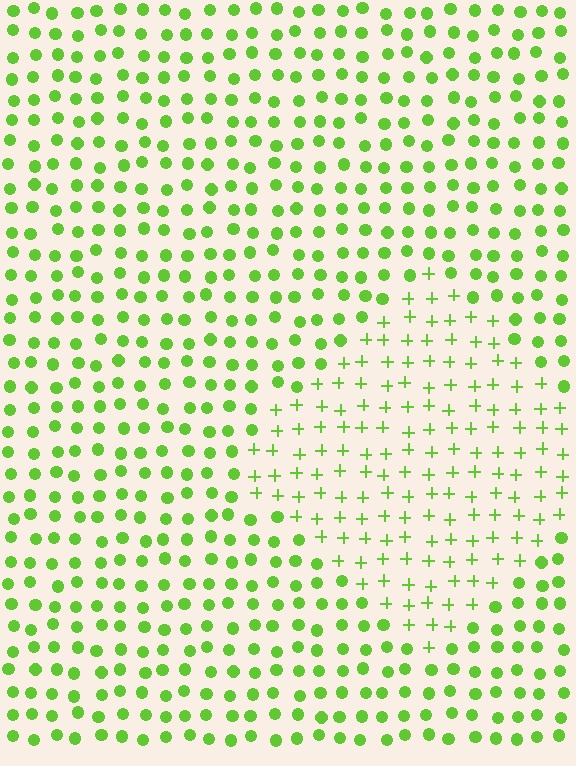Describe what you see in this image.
The image is filled with small lime elements arranged in a uniform grid. A diamond-shaped region contains plus signs, while the surrounding area contains circles. The boundary is defined purely by the change in element shape.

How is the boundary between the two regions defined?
The boundary is defined by a change in element shape: plus signs inside vs. circles outside. All elements share the same color and spacing.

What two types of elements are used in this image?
The image uses plus signs inside the diamond region and circles outside it.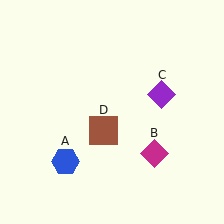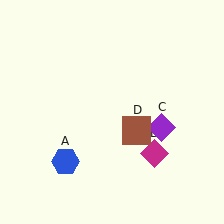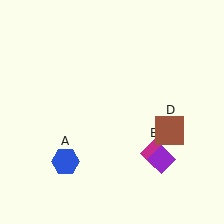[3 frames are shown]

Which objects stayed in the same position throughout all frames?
Blue hexagon (object A) and magenta diamond (object B) remained stationary.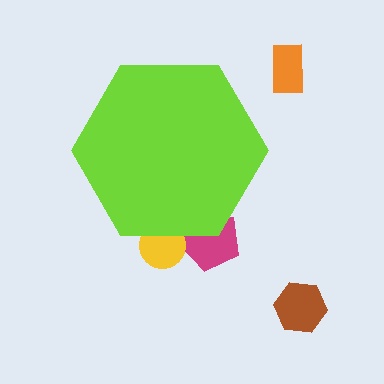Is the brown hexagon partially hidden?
No, the brown hexagon is fully visible.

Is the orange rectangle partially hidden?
No, the orange rectangle is fully visible.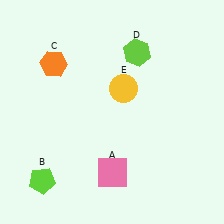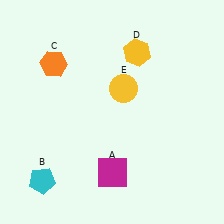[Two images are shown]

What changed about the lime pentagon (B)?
In Image 1, B is lime. In Image 2, it changed to cyan.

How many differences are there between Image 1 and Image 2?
There are 3 differences between the two images.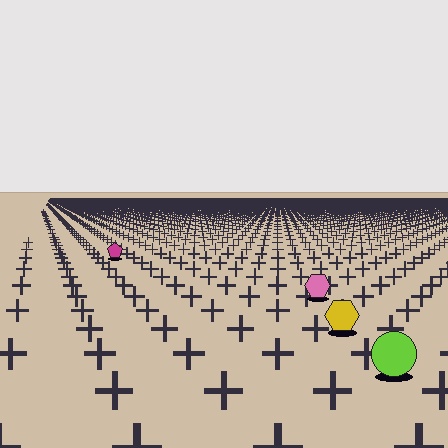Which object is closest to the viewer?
The lime circle is closest. The texture marks near it are larger and more spread out.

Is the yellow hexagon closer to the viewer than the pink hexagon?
Yes. The yellow hexagon is closer — you can tell from the texture gradient: the ground texture is coarser near it.